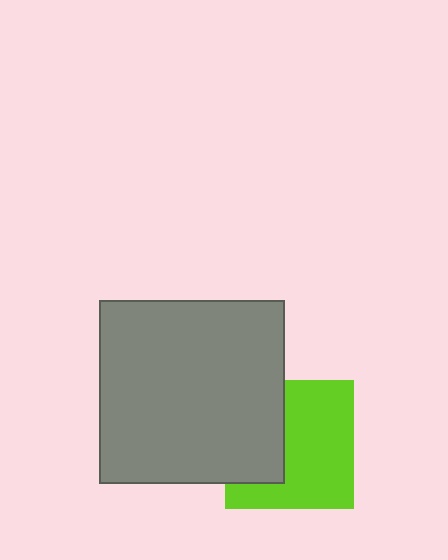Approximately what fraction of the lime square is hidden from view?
Roughly 38% of the lime square is hidden behind the gray rectangle.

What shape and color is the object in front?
The object in front is a gray rectangle.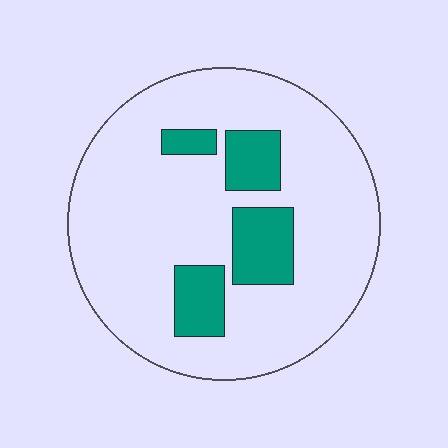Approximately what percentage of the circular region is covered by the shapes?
Approximately 15%.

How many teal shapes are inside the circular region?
4.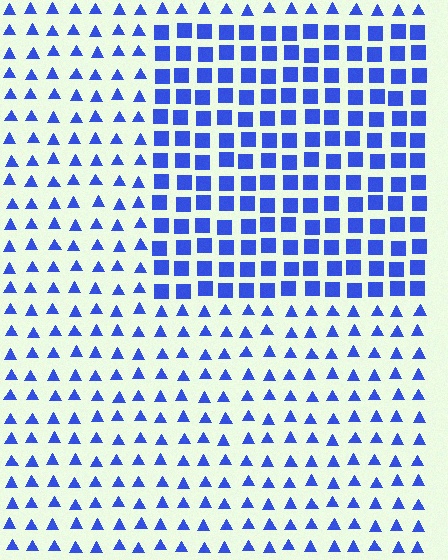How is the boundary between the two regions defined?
The boundary is defined by a change in element shape: squares inside vs. triangles outside. All elements share the same color and spacing.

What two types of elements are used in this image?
The image uses squares inside the rectangle region and triangles outside it.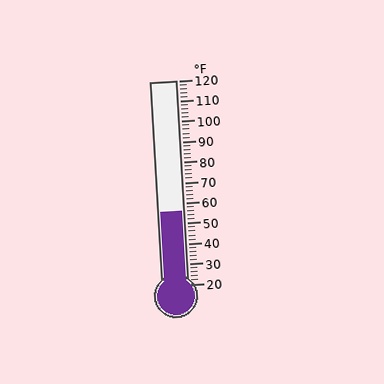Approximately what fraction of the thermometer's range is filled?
The thermometer is filled to approximately 35% of its range.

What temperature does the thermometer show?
The thermometer shows approximately 56°F.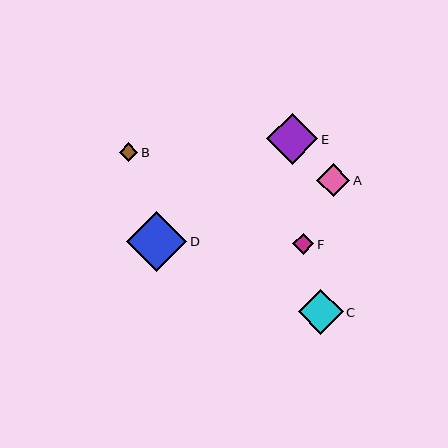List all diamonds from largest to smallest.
From largest to smallest: D, E, C, A, F, B.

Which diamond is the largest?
Diamond D is the largest with a size of approximately 60 pixels.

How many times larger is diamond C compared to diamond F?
Diamond C is approximately 2.2 times the size of diamond F.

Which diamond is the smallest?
Diamond B is the smallest with a size of approximately 18 pixels.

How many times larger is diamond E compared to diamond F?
Diamond E is approximately 2.5 times the size of diamond F.